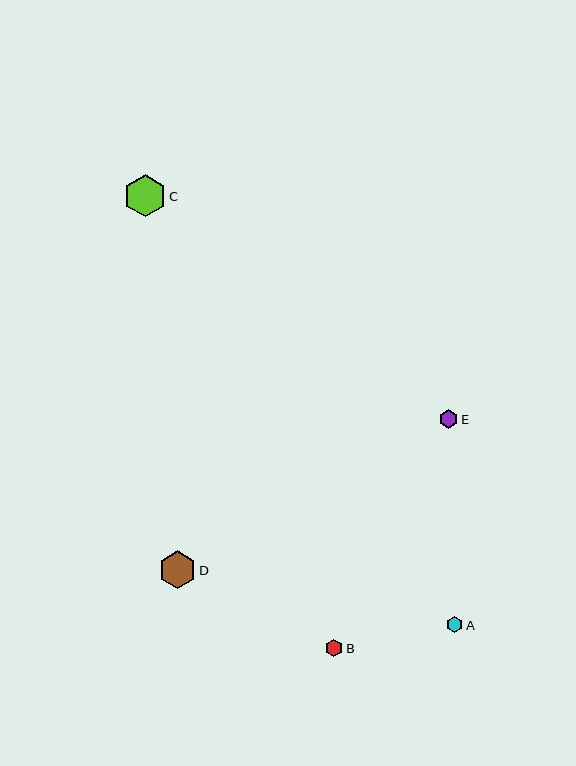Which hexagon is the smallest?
Hexagon A is the smallest with a size of approximately 16 pixels.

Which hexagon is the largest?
Hexagon C is the largest with a size of approximately 42 pixels.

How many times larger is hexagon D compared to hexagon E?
Hexagon D is approximately 2.0 times the size of hexagon E.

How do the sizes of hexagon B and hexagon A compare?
Hexagon B and hexagon A are approximately the same size.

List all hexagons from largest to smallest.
From largest to smallest: C, D, E, B, A.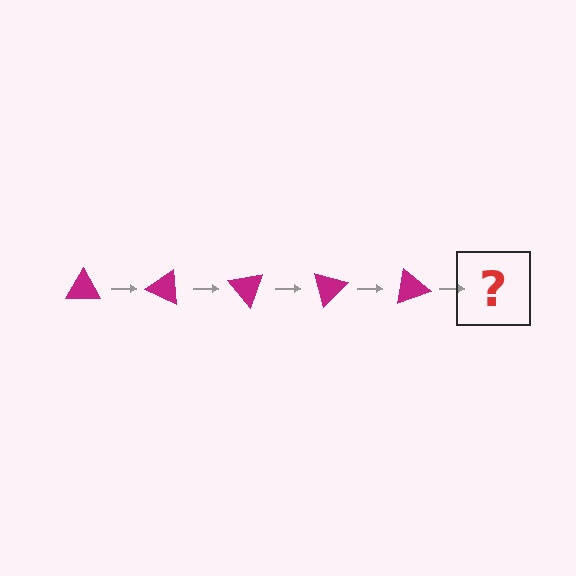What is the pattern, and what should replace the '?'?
The pattern is that the triangle rotates 25 degrees each step. The '?' should be a magenta triangle rotated 125 degrees.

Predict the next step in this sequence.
The next step is a magenta triangle rotated 125 degrees.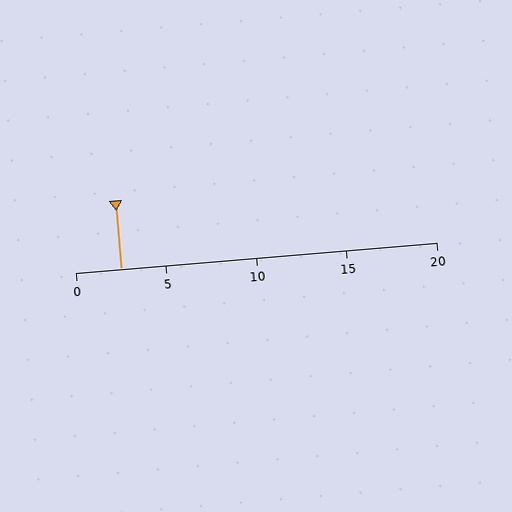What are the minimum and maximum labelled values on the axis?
The axis runs from 0 to 20.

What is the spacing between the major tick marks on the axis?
The major ticks are spaced 5 apart.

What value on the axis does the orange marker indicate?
The marker indicates approximately 2.5.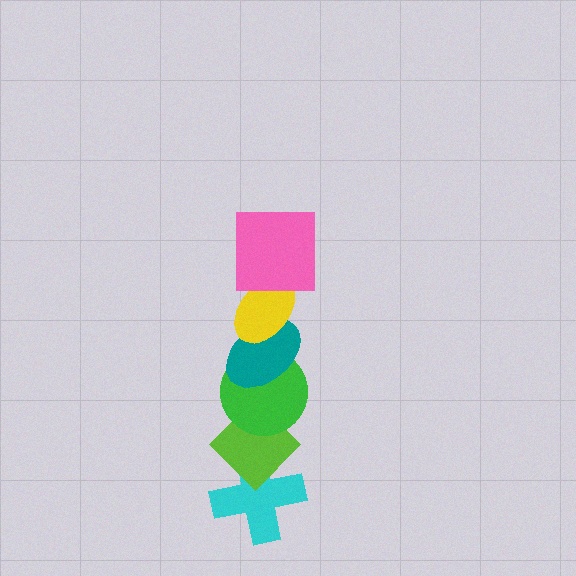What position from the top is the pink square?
The pink square is 1st from the top.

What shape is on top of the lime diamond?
The green circle is on top of the lime diamond.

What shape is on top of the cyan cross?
The lime diamond is on top of the cyan cross.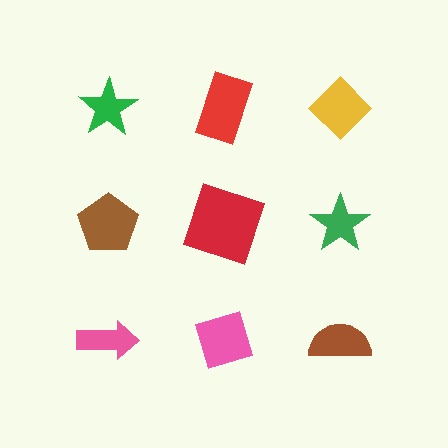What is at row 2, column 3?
A green star.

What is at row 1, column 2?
A red rectangle.